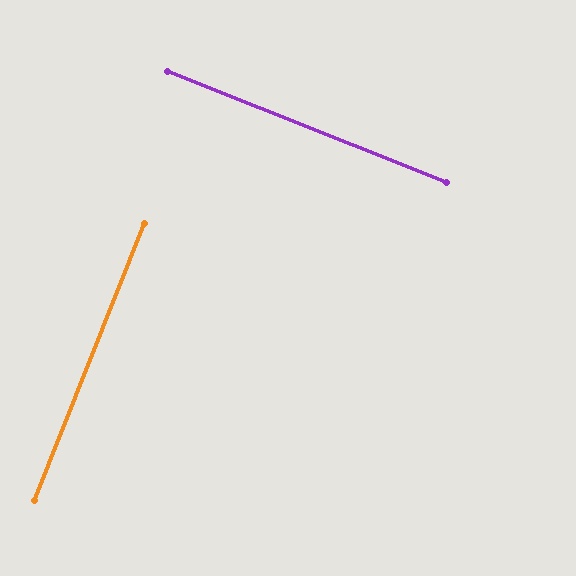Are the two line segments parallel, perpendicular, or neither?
Perpendicular — they meet at approximately 90°.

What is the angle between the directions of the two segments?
Approximately 90 degrees.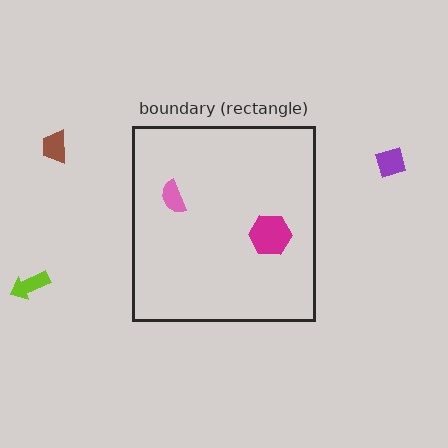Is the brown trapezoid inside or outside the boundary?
Outside.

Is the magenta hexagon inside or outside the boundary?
Inside.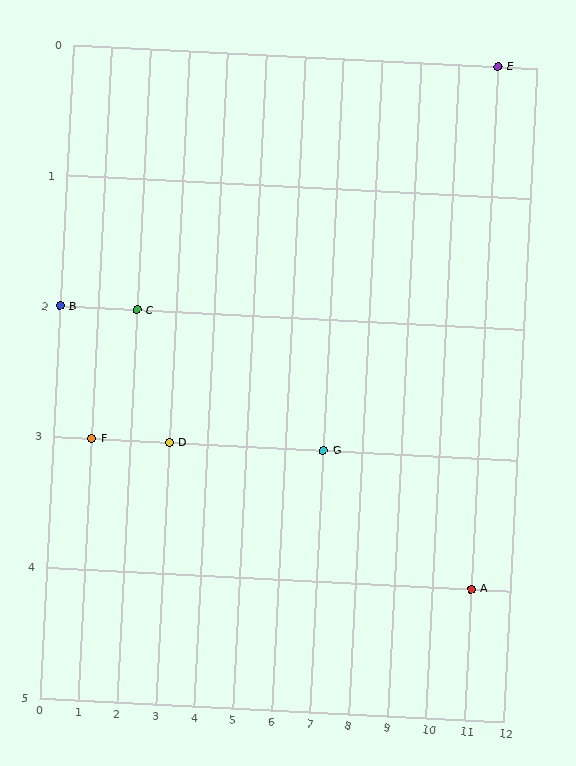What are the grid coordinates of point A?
Point A is at grid coordinates (11, 4).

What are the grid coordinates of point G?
Point G is at grid coordinates (7, 3).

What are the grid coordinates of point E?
Point E is at grid coordinates (11, 0).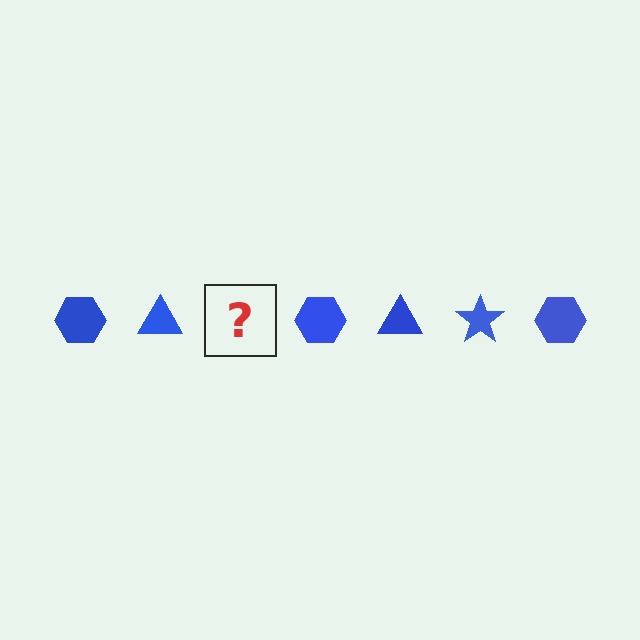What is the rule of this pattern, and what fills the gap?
The rule is that the pattern cycles through hexagon, triangle, star shapes in blue. The gap should be filled with a blue star.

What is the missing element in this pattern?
The missing element is a blue star.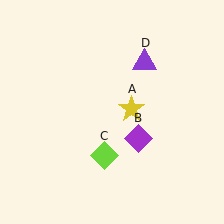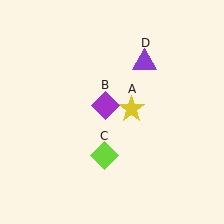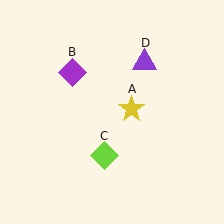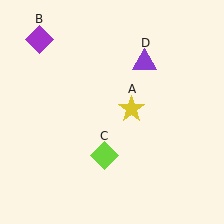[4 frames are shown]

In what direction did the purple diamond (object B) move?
The purple diamond (object B) moved up and to the left.